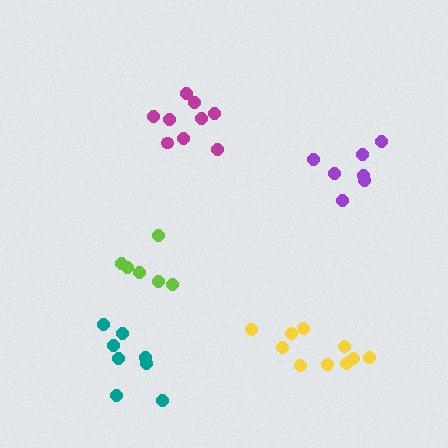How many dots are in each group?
Group 1: 9 dots, Group 2: 8 dots, Group 3: 11 dots, Group 4: 7 dots, Group 5: 6 dots (41 total).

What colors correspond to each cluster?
The clusters are colored: magenta, teal, yellow, purple, lime.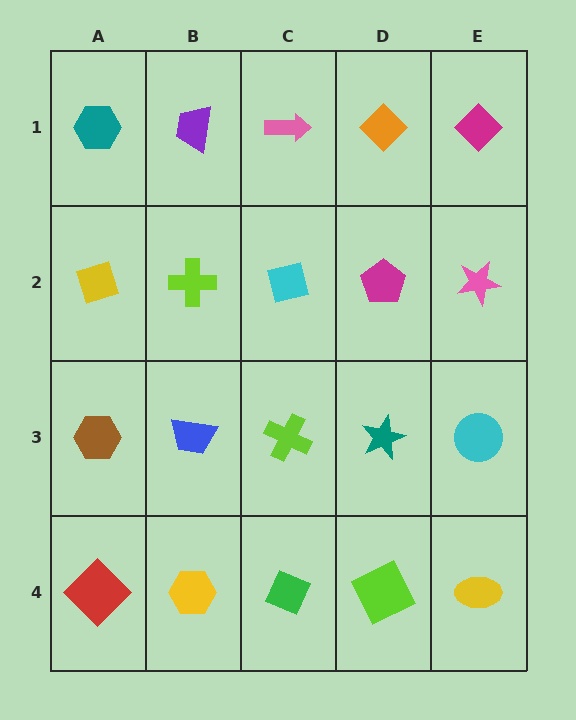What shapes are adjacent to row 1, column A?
A yellow diamond (row 2, column A), a purple trapezoid (row 1, column B).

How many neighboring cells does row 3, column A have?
3.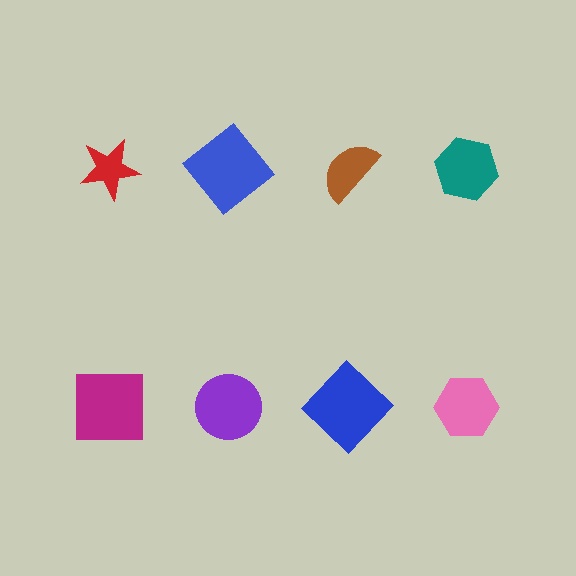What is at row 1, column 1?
A red star.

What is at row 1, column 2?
A blue diamond.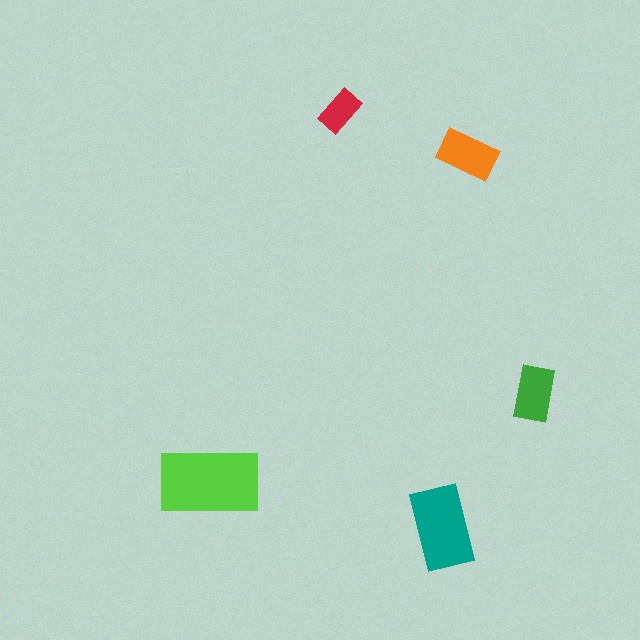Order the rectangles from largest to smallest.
the lime one, the teal one, the orange one, the green one, the red one.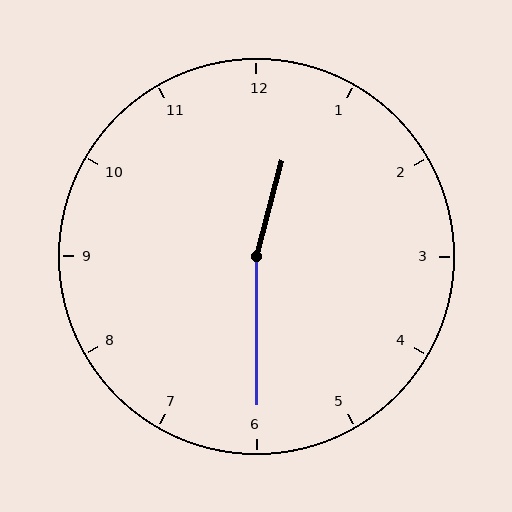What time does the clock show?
12:30.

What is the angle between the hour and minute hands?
Approximately 165 degrees.